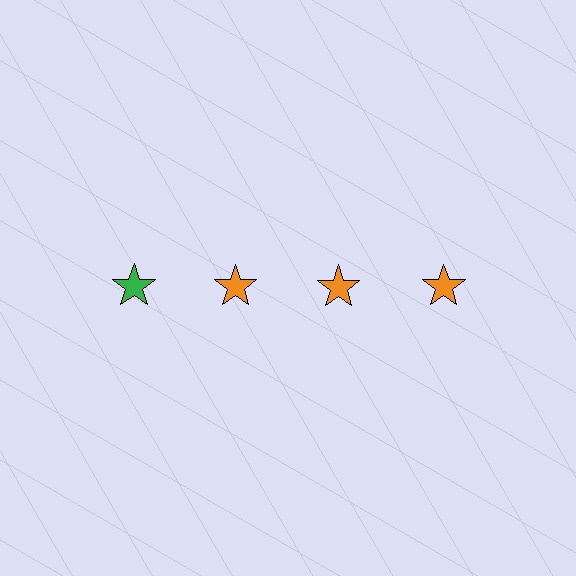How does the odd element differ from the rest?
It has a different color: green instead of orange.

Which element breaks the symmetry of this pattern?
The green star in the top row, leftmost column breaks the symmetry. All other shapes are orange stars.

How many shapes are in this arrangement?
There are 4 shapes arranged in a grid pattern.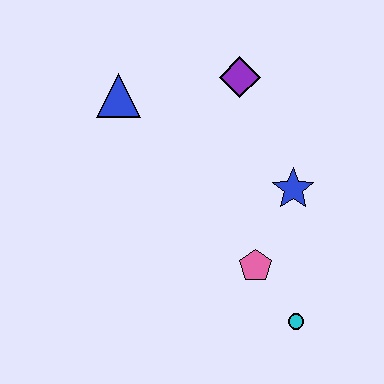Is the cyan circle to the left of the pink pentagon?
No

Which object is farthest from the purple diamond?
The cyan circle is farthest from the purple diamond.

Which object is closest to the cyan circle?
The pink pentagon is closest to the cyan circle.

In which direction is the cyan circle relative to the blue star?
The cyan circle is below the blue star.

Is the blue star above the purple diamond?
No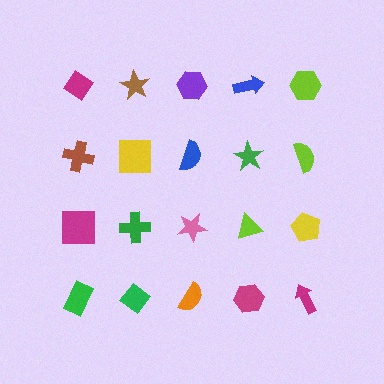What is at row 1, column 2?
A brown star.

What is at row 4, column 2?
A green diamond.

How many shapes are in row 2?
5 shapes.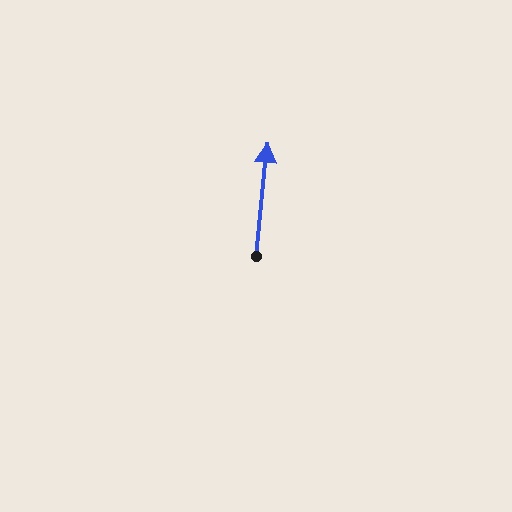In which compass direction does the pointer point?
North.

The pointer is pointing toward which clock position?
Roughly 12 o'clock.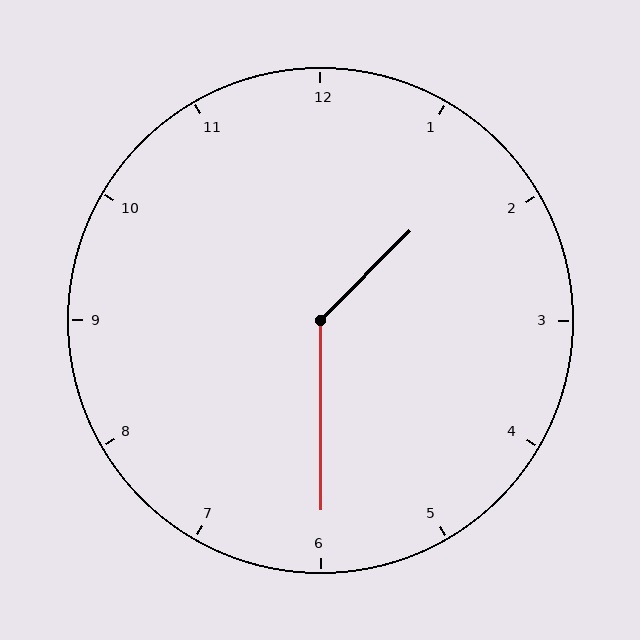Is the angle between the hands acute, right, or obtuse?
It is obtuse.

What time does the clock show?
1:30.